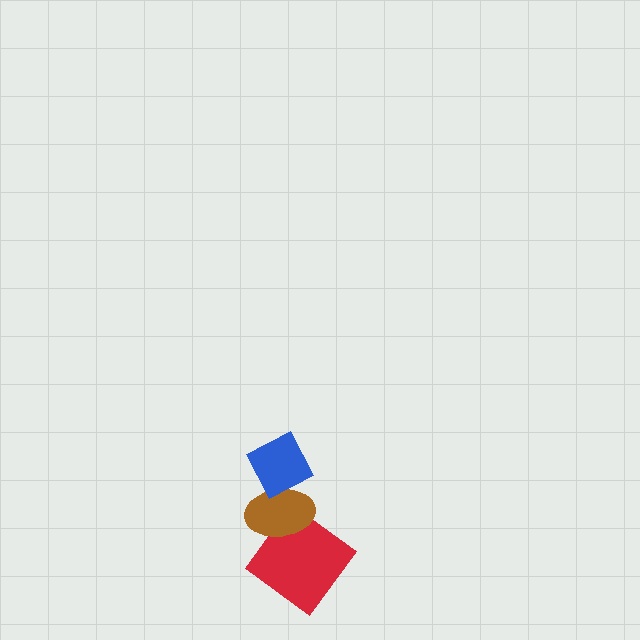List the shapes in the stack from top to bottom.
From top to bottom: the blue diamond, the brown ellipse, the red diamond.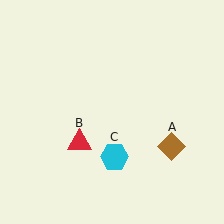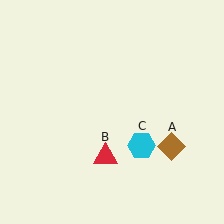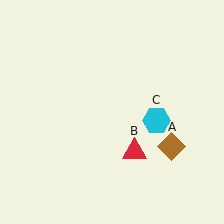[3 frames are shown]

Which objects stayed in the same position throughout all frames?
Brown diamond (object A) remained stationary.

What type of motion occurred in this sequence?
The red triangle (object B), cyan hexagon (object C) rotated counterclockwise around the center of the scene.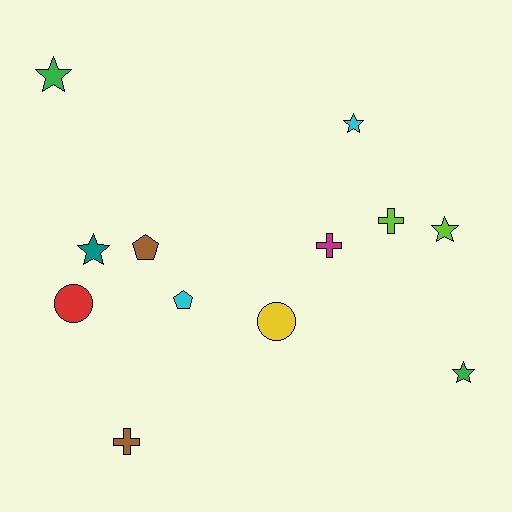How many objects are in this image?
There are 12 objects.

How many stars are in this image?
There are 5 stars.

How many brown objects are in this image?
There are 2 brown objects.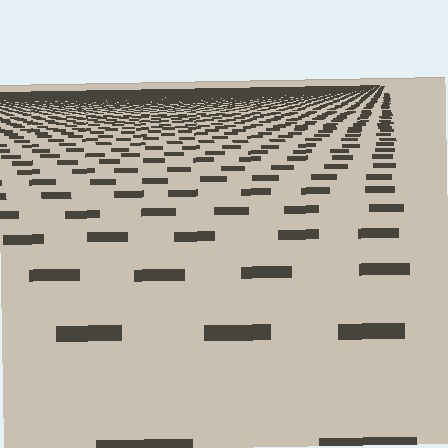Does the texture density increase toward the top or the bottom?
Density increases toward the top.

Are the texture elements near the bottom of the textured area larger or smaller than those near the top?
Larger. Near the bottom, elements are closer to the viewer and appear at a bigger on-screen size.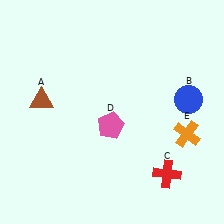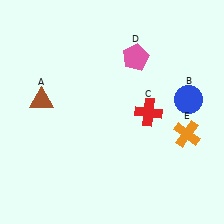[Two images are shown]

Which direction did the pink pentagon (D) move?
The pink pentagon (D) moved up.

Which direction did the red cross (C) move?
The red cross (C) moved up.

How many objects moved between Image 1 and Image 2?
2 objects moved between the two images.